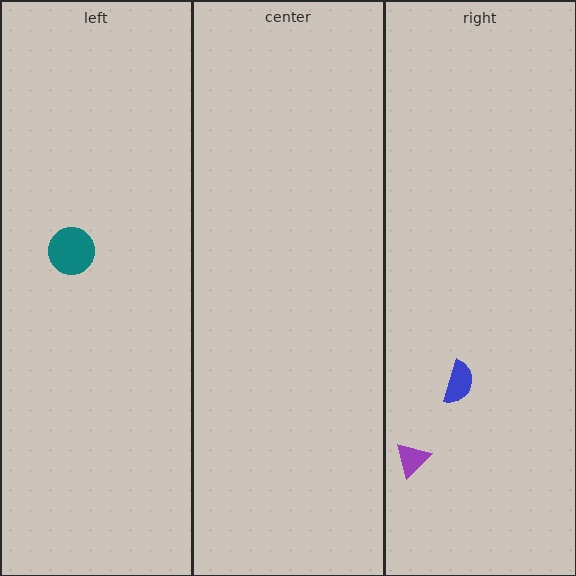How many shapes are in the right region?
2.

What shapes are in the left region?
The teal circle.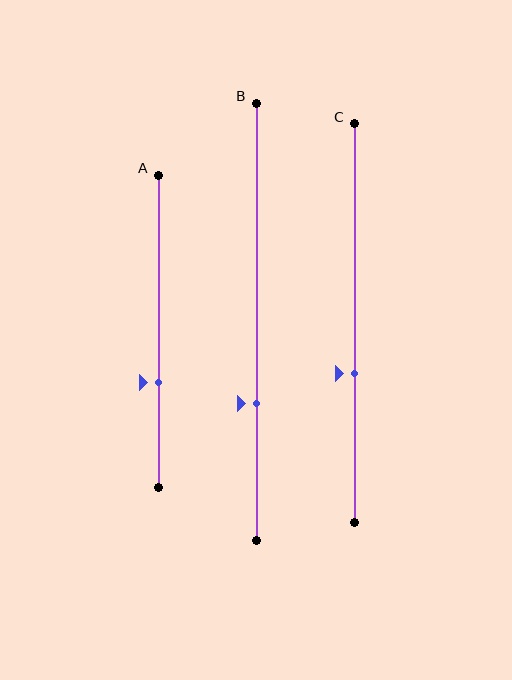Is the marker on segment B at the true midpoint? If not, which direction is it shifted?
No, the marker on segment B is shifted downward by about 19% of the segment length.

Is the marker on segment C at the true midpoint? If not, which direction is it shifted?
No, the marker on segment C is shifted downward by about 12% of the segment length.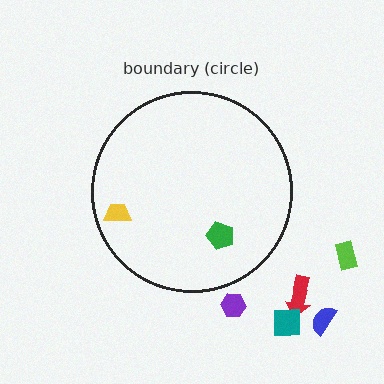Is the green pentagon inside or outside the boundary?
Inside.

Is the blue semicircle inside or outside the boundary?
Outside.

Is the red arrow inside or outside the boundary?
Outside.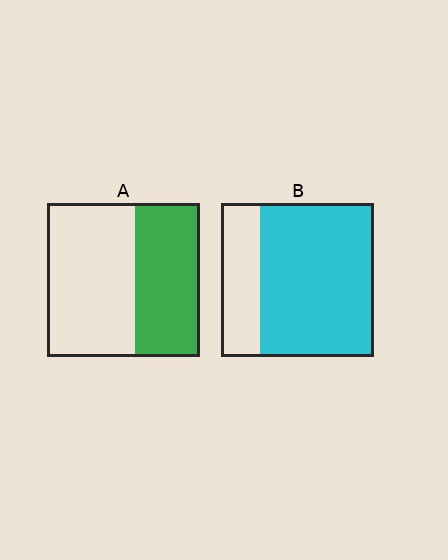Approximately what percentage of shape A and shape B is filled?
A is approximately 40% and B is approximately 75%.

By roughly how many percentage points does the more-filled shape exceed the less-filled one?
By roughly 30 percentage points (B over A).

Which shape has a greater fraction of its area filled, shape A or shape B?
Shape B.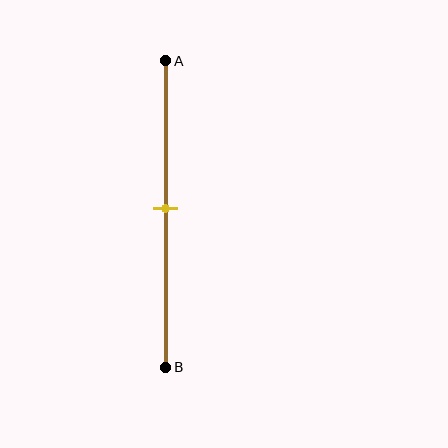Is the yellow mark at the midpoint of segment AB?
Yes, the mark is approximately at the midpoint.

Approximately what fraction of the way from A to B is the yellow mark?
The yellow mark is approximately 50% of the way from A to B.